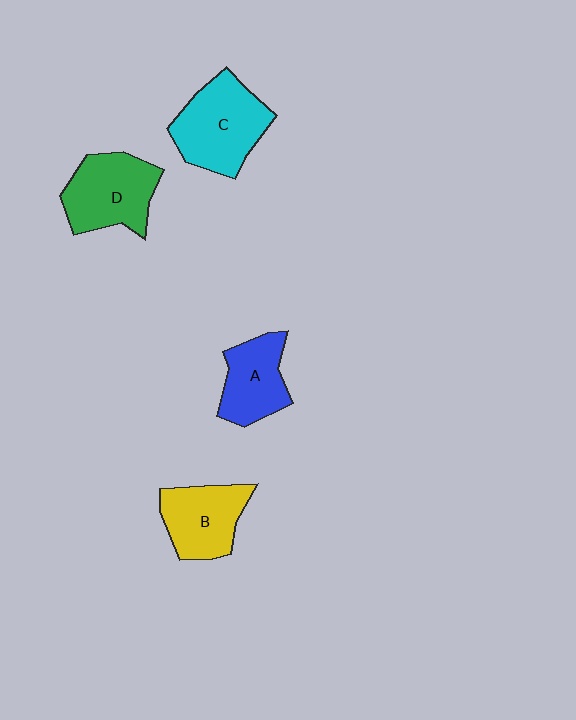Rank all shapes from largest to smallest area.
From largest to smallest: C (cyan), D (green), B (yellow), A (blue).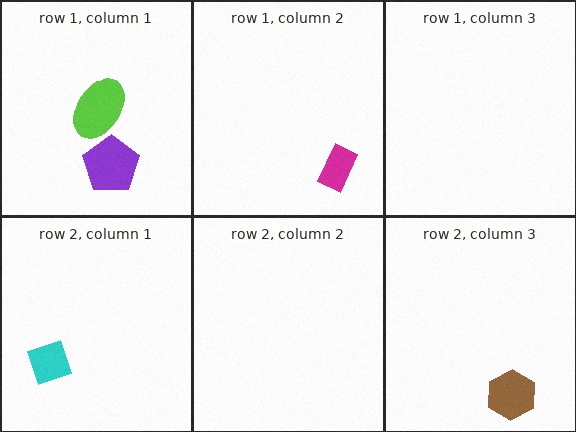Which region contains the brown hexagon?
The row 2, column 3 region.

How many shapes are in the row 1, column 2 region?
1.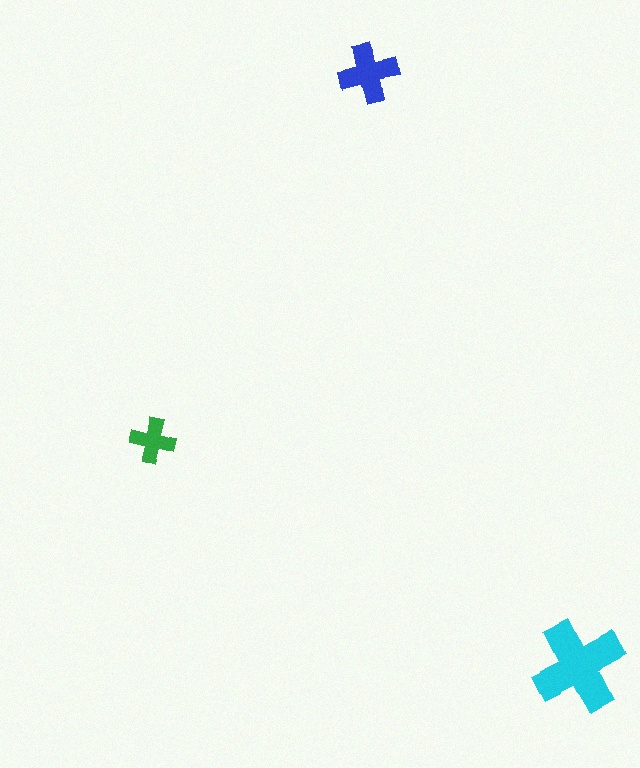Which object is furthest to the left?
The green cross is leftmost.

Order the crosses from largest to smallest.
the cyan one, the blue one, the green one.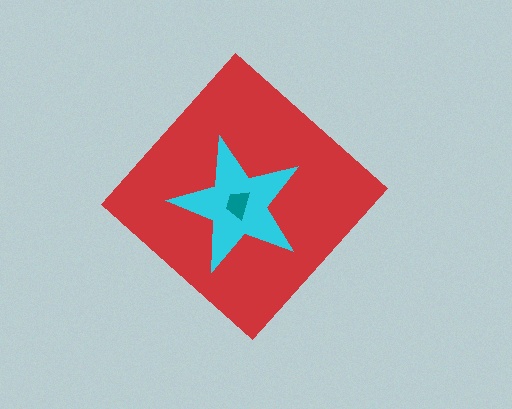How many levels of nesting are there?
3.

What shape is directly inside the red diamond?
The cyan star.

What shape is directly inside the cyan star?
The teal trapezoid.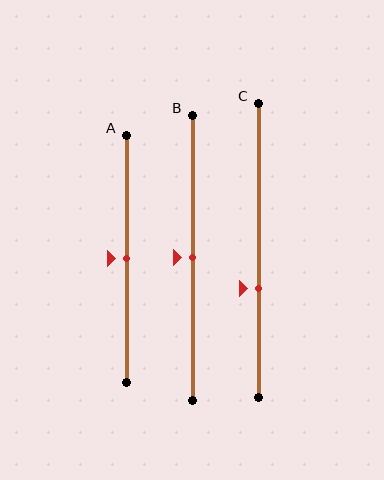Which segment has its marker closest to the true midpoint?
Segment A has its marker closest to the true midpoint.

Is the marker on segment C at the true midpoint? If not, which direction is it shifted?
No, the marker on segment C is shifted downward by about 13% of the segment length.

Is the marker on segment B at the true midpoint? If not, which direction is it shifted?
Yes, the marker on segment B is at the true midpoint.